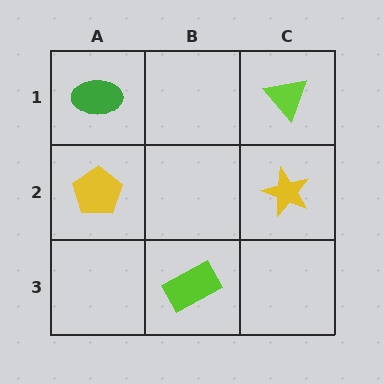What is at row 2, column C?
A yellow star.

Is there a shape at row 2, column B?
No, that cell is empty.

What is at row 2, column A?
A yellow pentagon.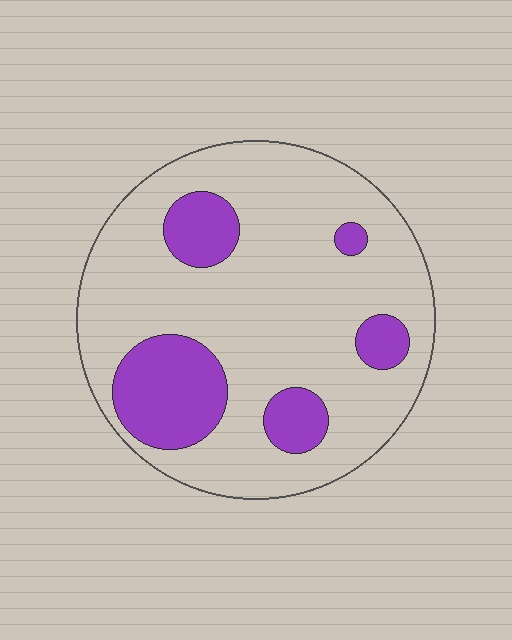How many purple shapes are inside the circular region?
5.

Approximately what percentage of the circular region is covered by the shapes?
Approximately 20%.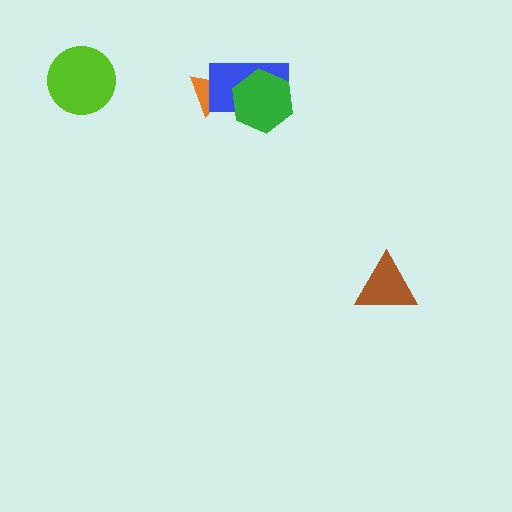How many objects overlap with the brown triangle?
0 objects overlap with the brown triangle.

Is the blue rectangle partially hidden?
Yes, it is partially covered by another shape.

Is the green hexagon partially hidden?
No, no other shape covers it.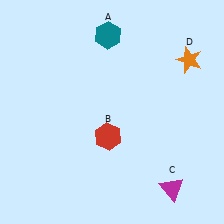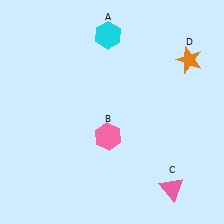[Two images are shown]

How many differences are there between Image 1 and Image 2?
There are 3 differences between the two images.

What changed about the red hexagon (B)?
In Image 1, B is red. In Image 2, it changed to pink.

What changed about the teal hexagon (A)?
In Image 1, A is teal. In Image 2, it changed to cyan.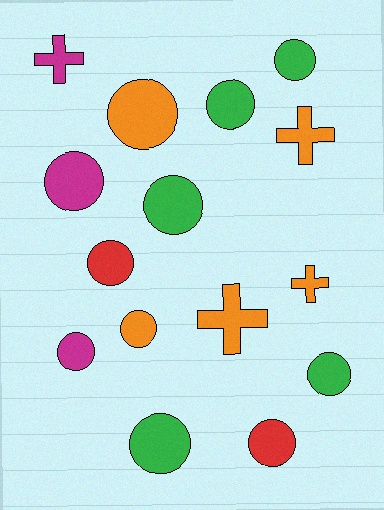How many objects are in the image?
There are 15 objects.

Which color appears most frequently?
Green, with 5 objects.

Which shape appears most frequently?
Circle, with 11 objects.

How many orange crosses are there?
There are 3 orange crosses.